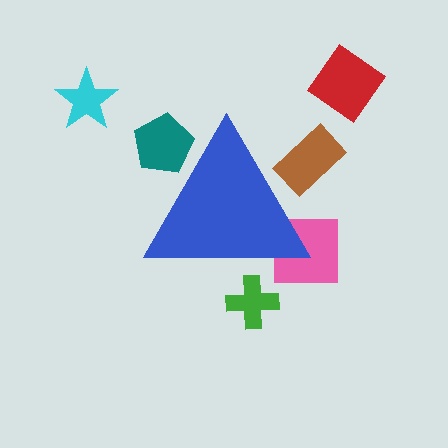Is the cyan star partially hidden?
No, the cyan star is fully visible.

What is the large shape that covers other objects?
A blue triangle.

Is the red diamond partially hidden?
No, the red diamond is fully visible.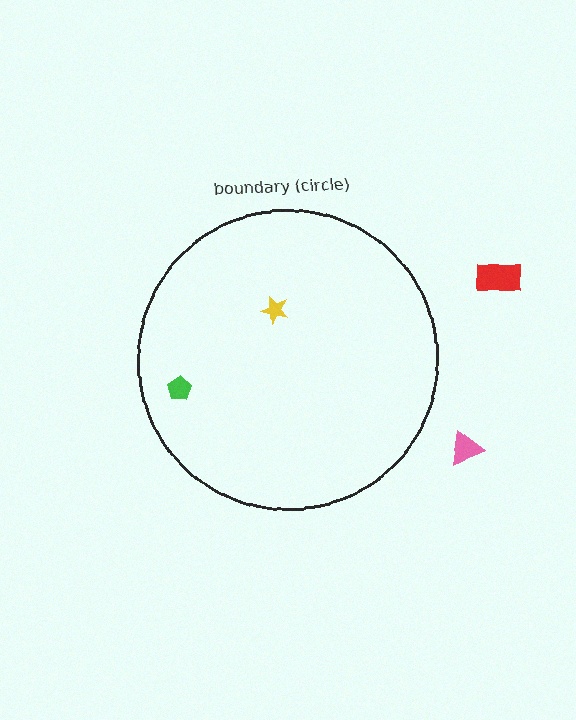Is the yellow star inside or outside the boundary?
Inside.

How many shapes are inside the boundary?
2 inside, 2 outside.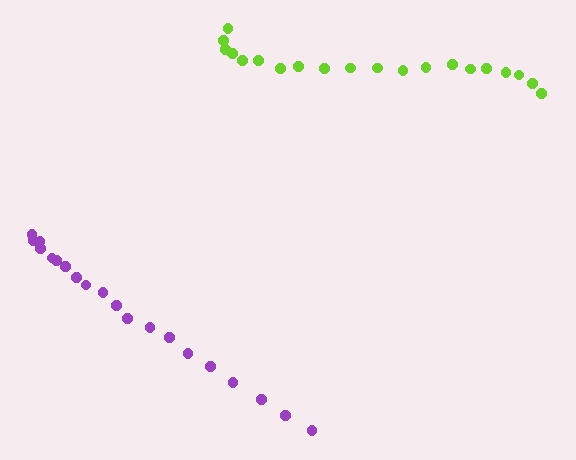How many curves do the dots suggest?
There are 2 distinct paths.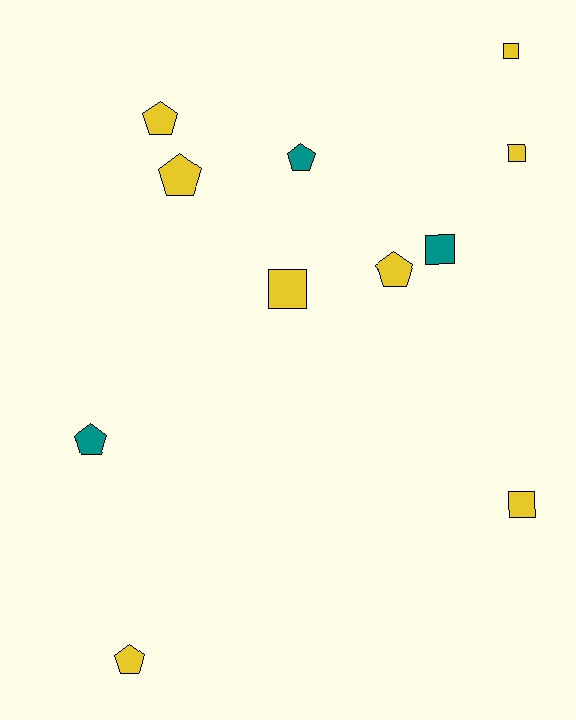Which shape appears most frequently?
Pentagon, with 6 objects.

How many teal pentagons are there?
There are 2 teal pentagons.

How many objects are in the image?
There are 11 objects.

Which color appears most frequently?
Yellow, with 8 objects.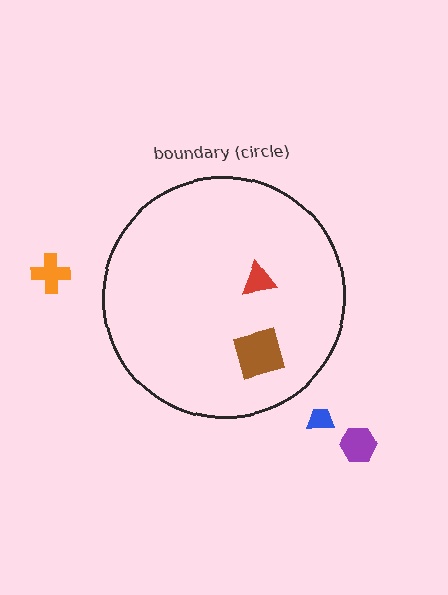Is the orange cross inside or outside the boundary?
Outside.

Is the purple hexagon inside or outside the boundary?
Outside.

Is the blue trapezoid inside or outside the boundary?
Outside.